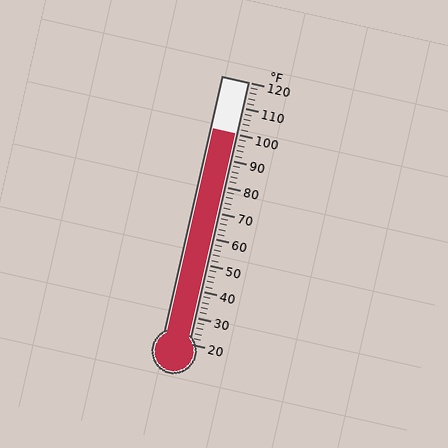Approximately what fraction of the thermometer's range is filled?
The thermometer is filled to approximately 80% of its range.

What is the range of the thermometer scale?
The thermometer scale ranges from 20°F to 120°F.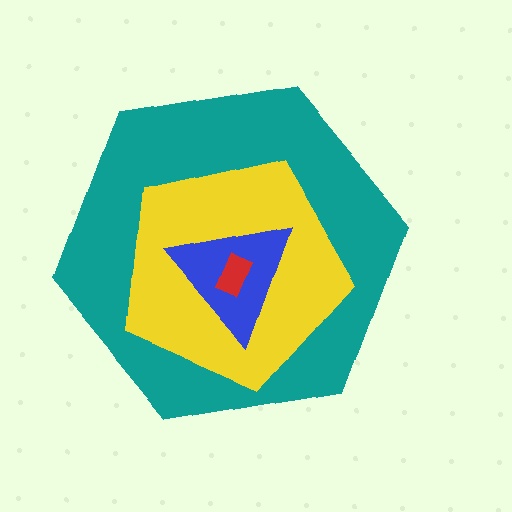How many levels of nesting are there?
4.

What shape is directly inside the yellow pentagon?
The blue triangle.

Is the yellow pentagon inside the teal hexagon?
Yes.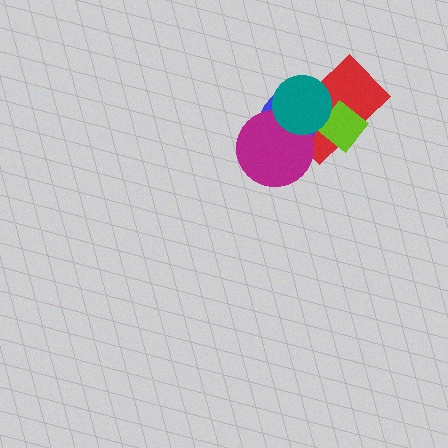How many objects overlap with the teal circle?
4 objects overlap with the teal circle.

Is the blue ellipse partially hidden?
Yes, it is partially covered by another shape.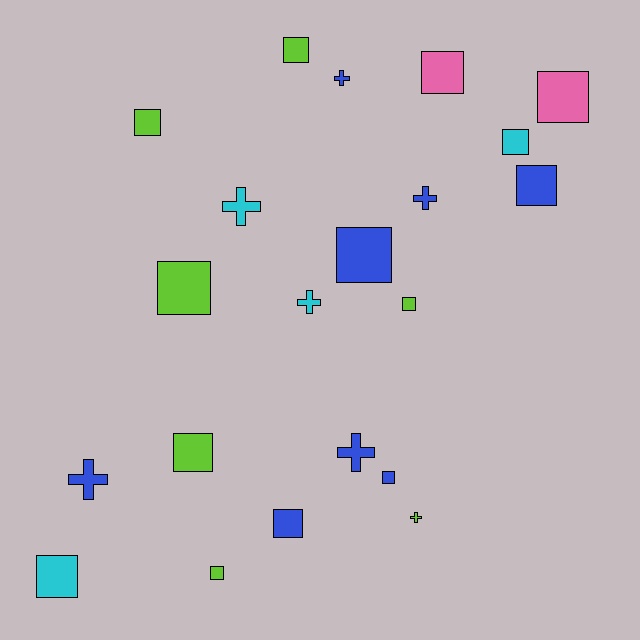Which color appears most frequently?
Blue, with 8 objects.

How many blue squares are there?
There are 4 blue squares.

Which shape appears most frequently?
Square, with 14 objects.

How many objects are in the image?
There are 21 objects.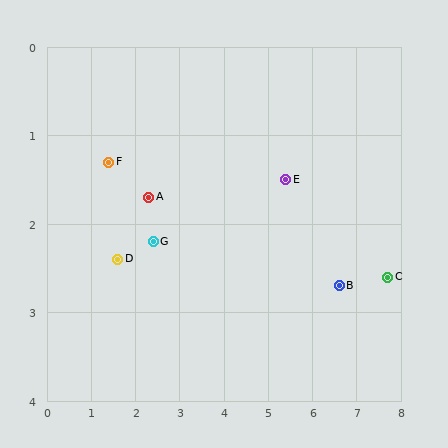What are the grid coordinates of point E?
Point E is at approximately (5.4, 1.5).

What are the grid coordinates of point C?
Point C is at approximately (7.7, 2.6).